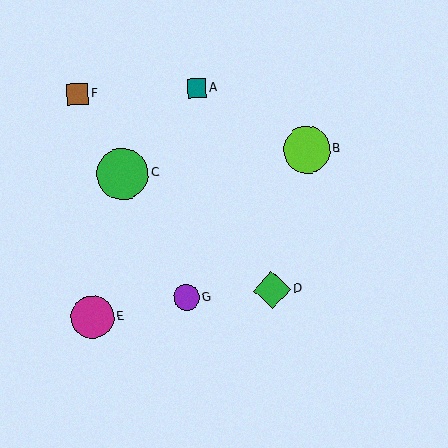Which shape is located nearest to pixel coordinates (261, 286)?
The green diamond (labeled D) at (272, 290) is nearest to that location.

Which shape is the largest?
The green circle (labeled C) is the largest.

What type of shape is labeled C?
Shape C is a green circle.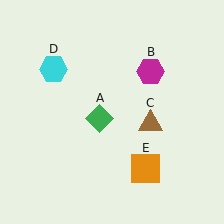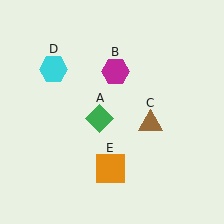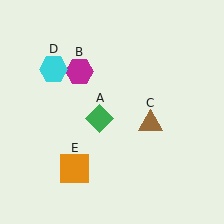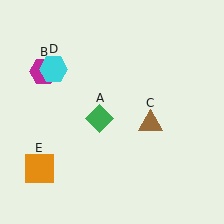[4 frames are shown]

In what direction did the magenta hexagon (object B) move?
The magenta hexagon (object B) moved left.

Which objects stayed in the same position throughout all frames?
Green diamond (object A) and brown triangle (object C) and cyan hexagon (object D) remained stationary.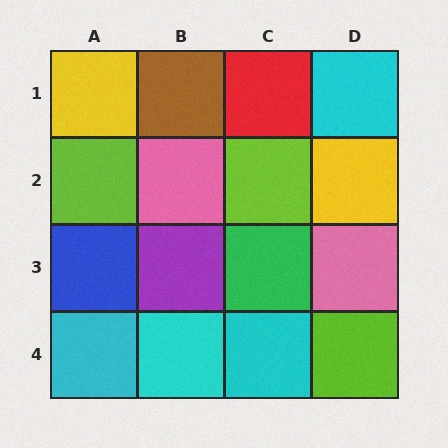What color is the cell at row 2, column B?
Pink.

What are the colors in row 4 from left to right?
Cyan, cyan, cyan, lime.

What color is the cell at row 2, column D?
Yellow.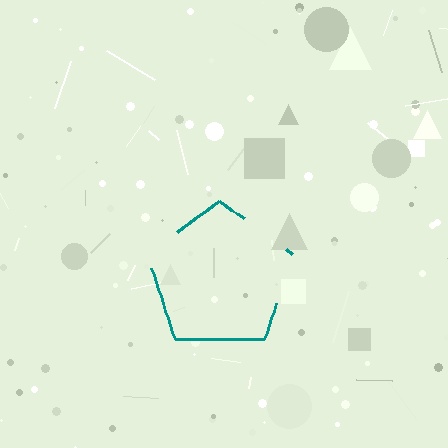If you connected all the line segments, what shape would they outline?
They would outline a pentagon.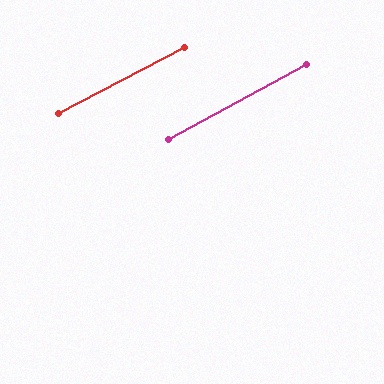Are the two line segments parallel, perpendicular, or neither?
Parallel — their directions differ by only 0.8°.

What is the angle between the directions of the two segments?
Approximately 1 degree.